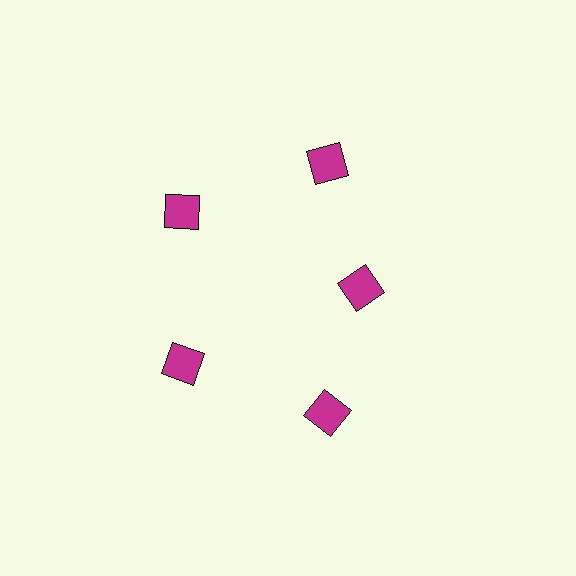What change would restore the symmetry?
The symmetry would be restored by moving it outward, back onto the ring so that all 5 diamonds sit at equal angles and equal distance from the center.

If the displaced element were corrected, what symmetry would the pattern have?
It would have 5-fold rotational symmetry — the pattern would map onto itself every 72 degrees.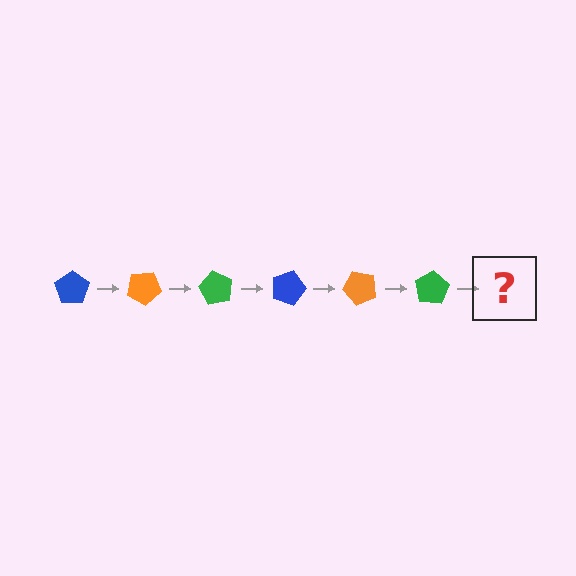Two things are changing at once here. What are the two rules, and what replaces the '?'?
The two rules are that it rotates 30 degrees each step and the color cycles through blue, orange, and green. The '?' should be a blue pentagon, rotated 180 degrees from the start.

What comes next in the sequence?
The next element should be a blue pentagon, rotated 180 degrees from the start.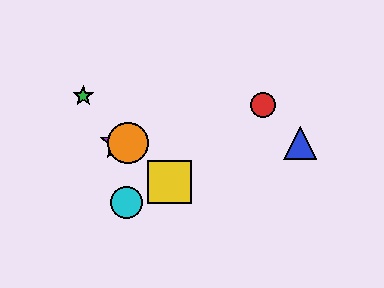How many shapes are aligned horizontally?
3 shapes (the blue triangle, the purple star, the orange circle) are aligned horizontally.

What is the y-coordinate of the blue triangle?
The blue triangle is at y≈143.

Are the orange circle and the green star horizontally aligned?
No, the orange circle is at y≈143 and the green star is at y≈96.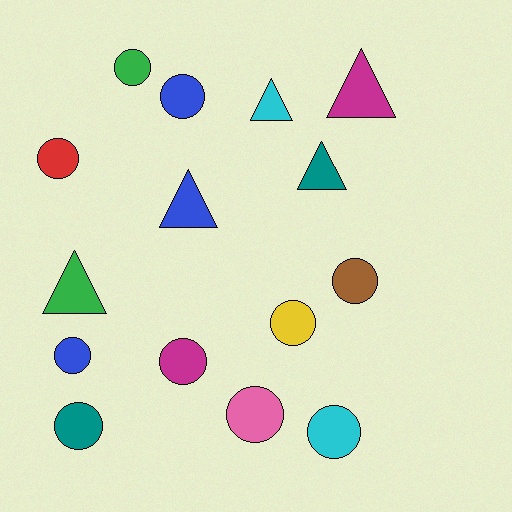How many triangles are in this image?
There are 5 triangles.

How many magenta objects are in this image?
There are 2 magenta objects.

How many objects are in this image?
There are 15 objects.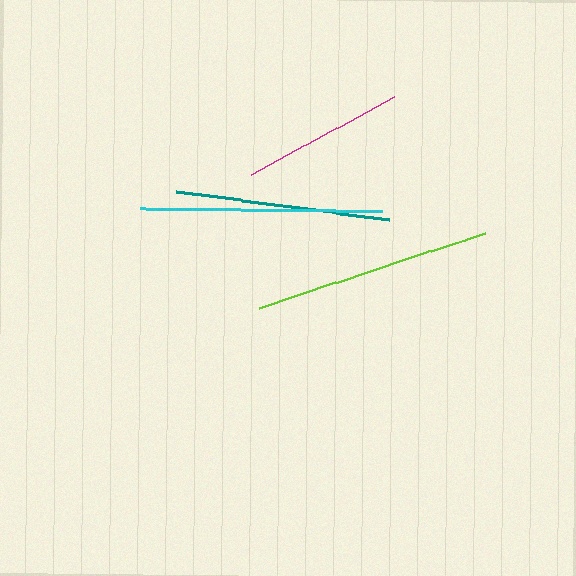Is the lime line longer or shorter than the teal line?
The lime line is longer than the teal line.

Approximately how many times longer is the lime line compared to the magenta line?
The lime line is approximately 1.5 times the length of the magenta line.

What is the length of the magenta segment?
The magenta segment is approximately 163 pixels long.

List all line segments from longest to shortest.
From longest to shortest: cyan, lime, teal, magenta.